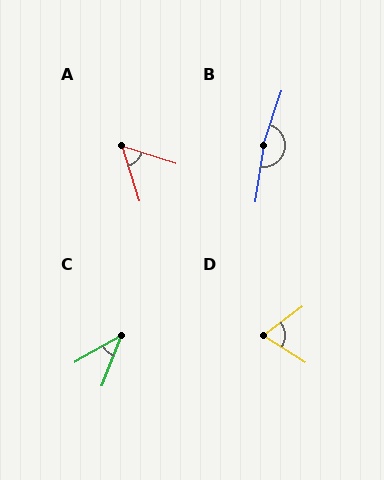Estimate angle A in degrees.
Approximately 54 degrees.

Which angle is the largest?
B, at approximately 170 degrees.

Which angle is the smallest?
C, at approximately 39 degrees.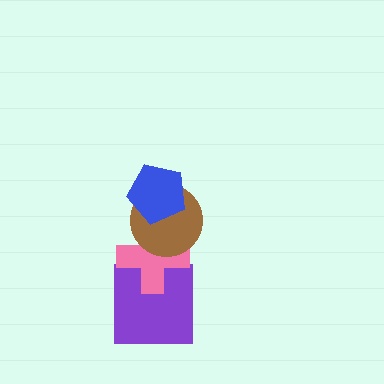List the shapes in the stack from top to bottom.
From top to bottom: the blue pentagon, the brown circle, the pink cross, the purple square.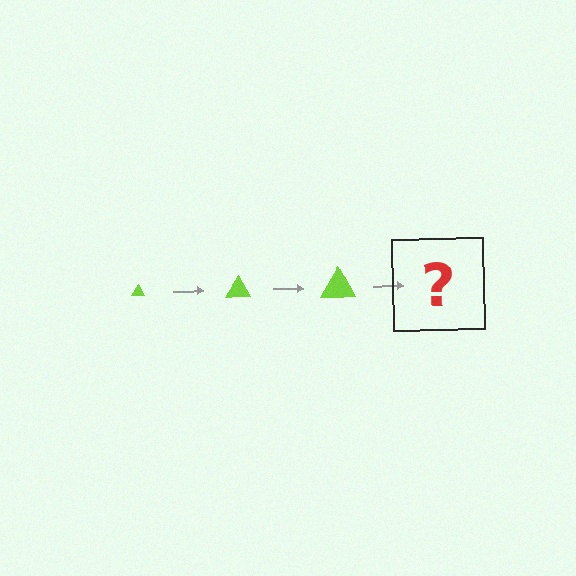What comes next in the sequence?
The next element should be a lime triangle, larger than the previous one.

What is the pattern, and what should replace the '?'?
The pattern is that the triangle gets progressively larger each step. The '?' should be a lime triangle, larger than the previous one.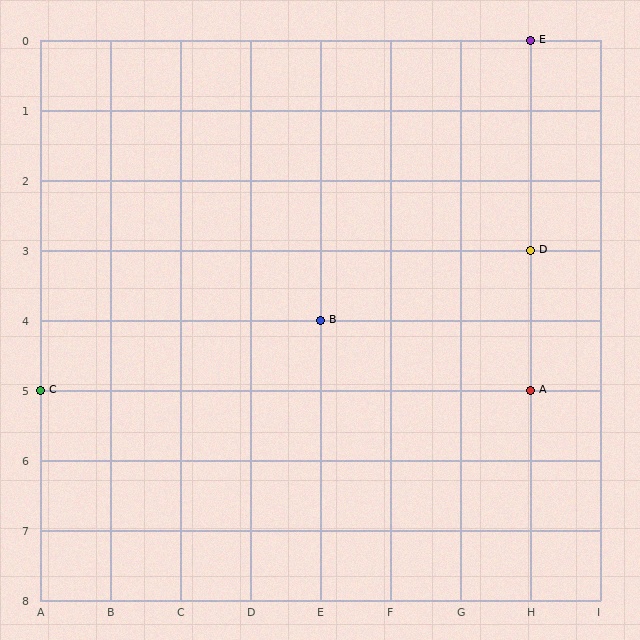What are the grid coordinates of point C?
Point C is at grid coordinates (A, 5).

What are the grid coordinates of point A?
Point A is at grid coordinates (H, 5).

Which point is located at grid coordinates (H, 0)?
Point E is at (H, 0).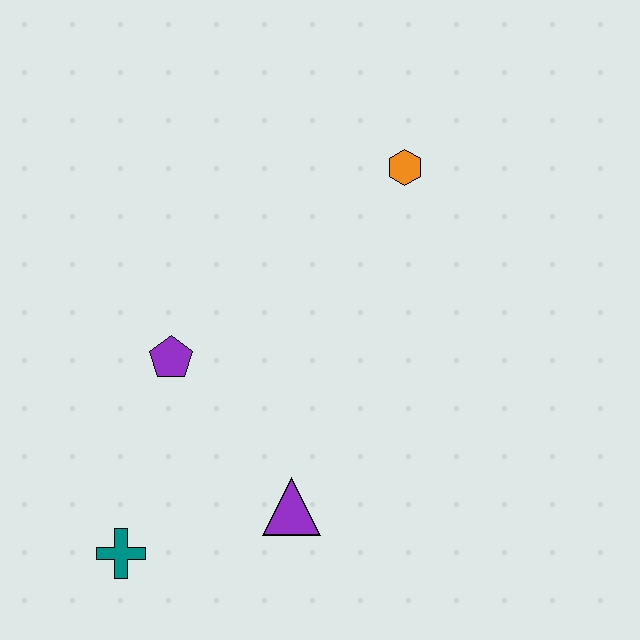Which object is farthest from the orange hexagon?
The teal cross is farthest from the orange hexagon.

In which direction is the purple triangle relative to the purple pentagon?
The purple triangle is below the purple pentagon.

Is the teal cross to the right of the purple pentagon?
No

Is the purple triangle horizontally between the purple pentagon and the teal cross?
No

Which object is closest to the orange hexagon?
The purple pentagon is closest to the orange hexagon.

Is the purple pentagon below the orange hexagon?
Yes